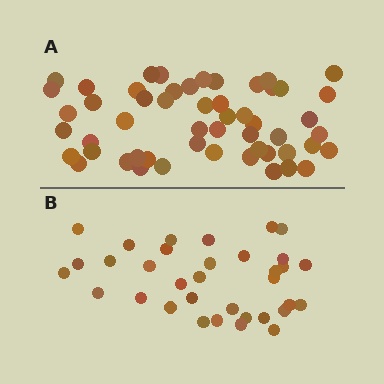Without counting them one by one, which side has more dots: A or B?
Region A (the top region) has more dots.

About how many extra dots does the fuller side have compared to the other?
Region A has approximately 20 more dots than region B.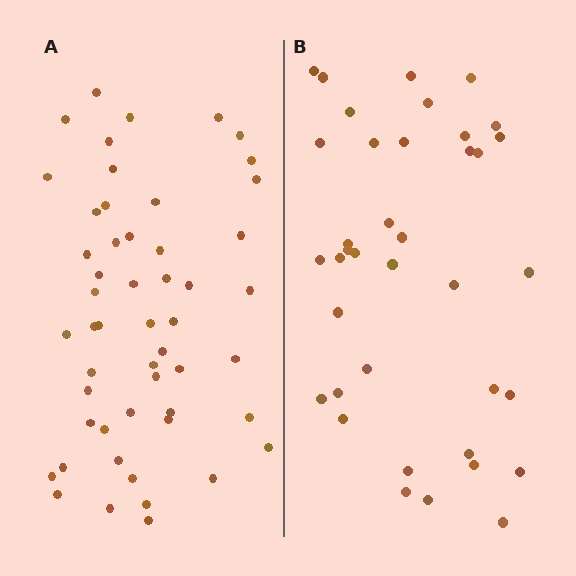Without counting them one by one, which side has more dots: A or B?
Region A (the left region) has more dots.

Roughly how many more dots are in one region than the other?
Region A has approximately 15 more dots than region B.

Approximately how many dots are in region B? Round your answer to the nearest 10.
About 40 dots. (The exact count is 38, which rounds to 40.)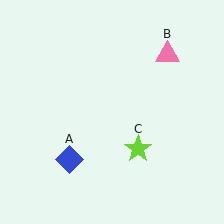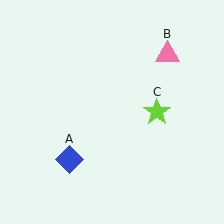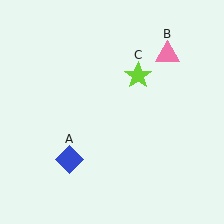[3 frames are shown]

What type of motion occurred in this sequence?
The lime star (object C) rotated counterclockwise around the center of the scene.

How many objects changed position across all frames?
1 object changed position: lime star (object C).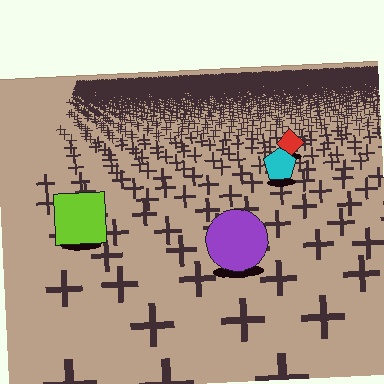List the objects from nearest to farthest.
From nearest to farthest: the purple circle, the lime square, the cyan pentagon, the red diamond.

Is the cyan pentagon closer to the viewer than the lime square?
No. The lime square is closer — you can tell from the texture gradient: the ground texture is coarser near it.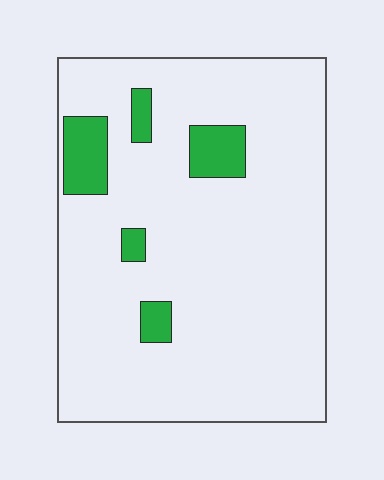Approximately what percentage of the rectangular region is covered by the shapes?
Approximately 10%.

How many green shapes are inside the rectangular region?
5.